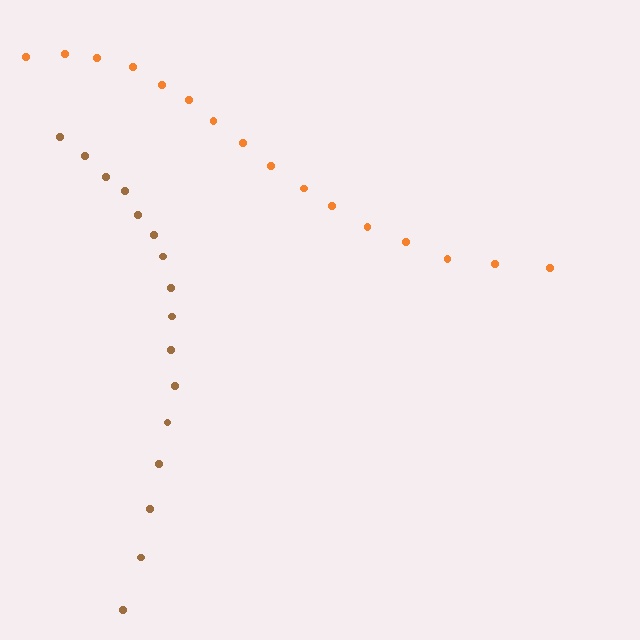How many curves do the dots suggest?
There are 2 distinct paths.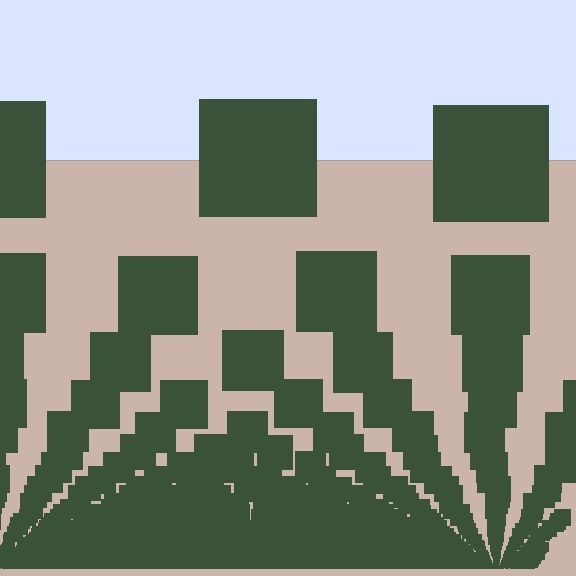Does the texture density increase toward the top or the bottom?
Density increases toward the bottom.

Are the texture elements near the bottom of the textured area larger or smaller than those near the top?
Smaller. The gradient is inverted — elements near the bottom are smaller and denser.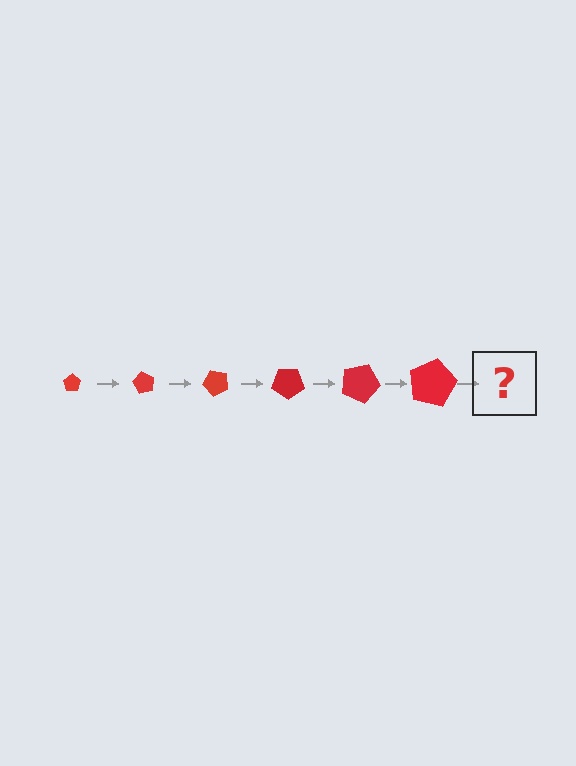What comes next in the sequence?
The next element should be a pentagon, larger than the previous one and rotated 360 degrees from the start.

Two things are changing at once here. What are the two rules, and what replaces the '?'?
The two rules are that the pentagon grows larger each step and it rotates 60 degrees each step. The '?' should be a pentagon, larger than the previous one and rotated 360 degrees from the start.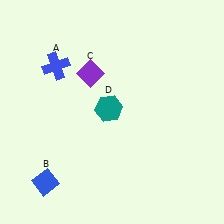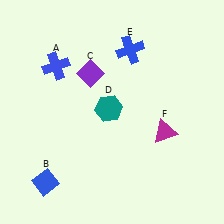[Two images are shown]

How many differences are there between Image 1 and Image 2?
There are 2 differences between the two images.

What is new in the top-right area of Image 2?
A blue cross (E) was added in the top-right area of Image 2.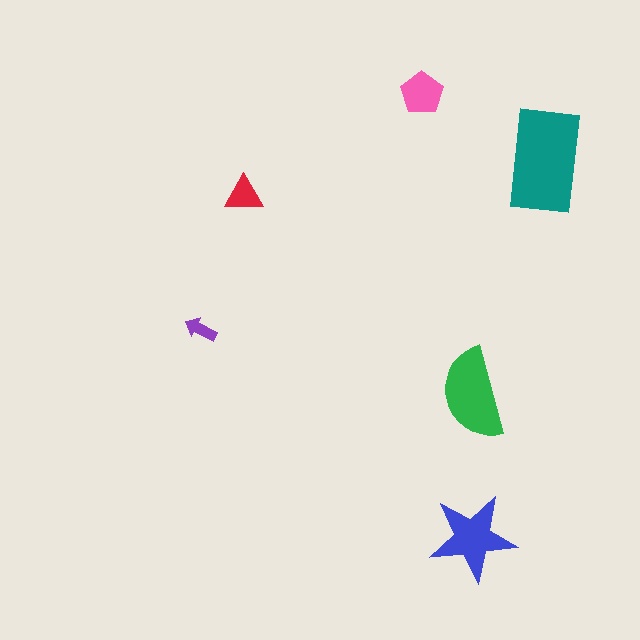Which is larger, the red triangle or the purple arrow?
The red triangle.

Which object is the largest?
The teal rectangle.